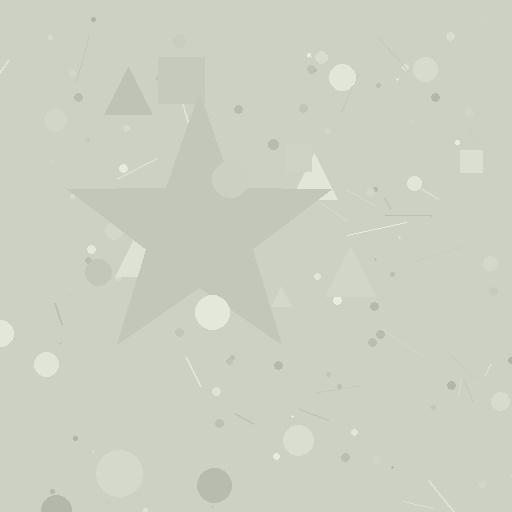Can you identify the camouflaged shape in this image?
The camouflaged shape is a star.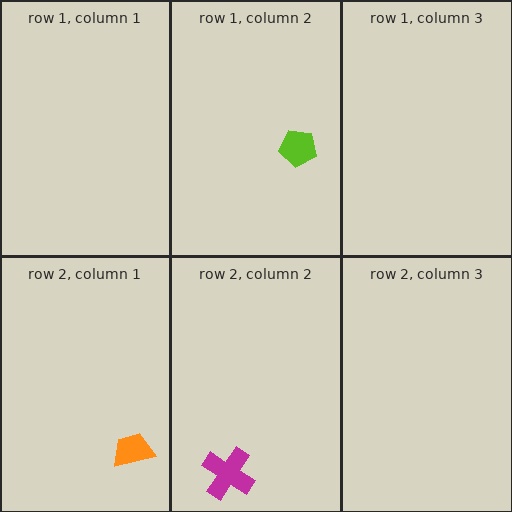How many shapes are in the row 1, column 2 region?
1.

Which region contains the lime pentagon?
The row 1, column 2 region.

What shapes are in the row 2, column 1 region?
The orange trapezoid.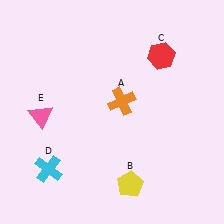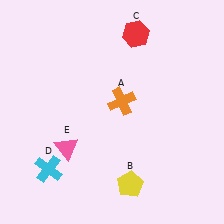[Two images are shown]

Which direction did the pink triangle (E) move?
The pink triangle (E) moved down.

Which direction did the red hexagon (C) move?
The red hexagon (C) moved left.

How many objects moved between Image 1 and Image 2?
2 objects moved between the two images.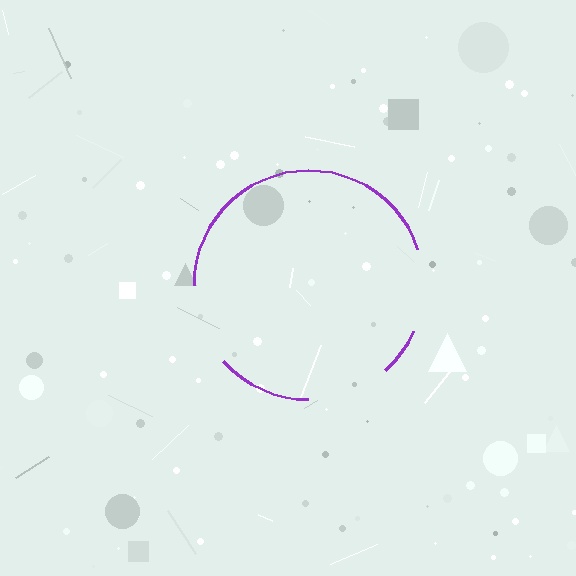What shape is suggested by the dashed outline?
The dashed outline suggests a circle.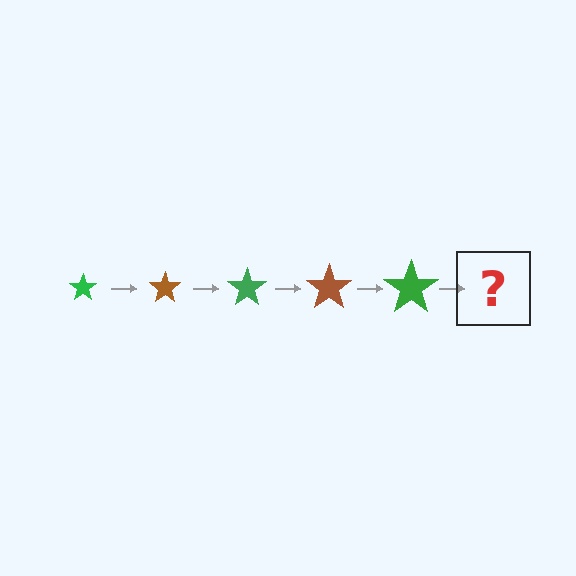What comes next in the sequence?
The next element should be a brown star, larger than the previous one.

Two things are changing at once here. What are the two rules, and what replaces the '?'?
The two rules are that the star grows larger each step and the color cycles through green and brown. The '?' should be a brown star, larger than the previous one.